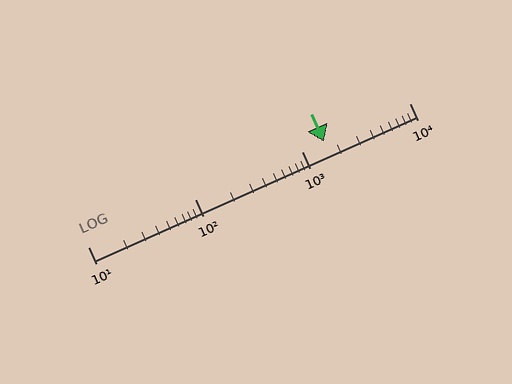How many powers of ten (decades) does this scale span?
The scale spans 3 decades, from 10 to 10000.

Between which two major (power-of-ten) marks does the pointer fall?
The pointer is between 1000 and 10000.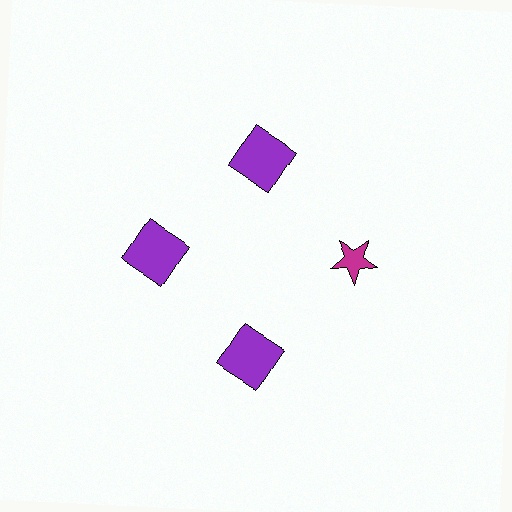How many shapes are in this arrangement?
There are 4 shapes arranged in a ring pattern.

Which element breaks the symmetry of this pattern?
The magenta star at roughly the 3 o'clock position breaks the symmetry. All other shapes are purple squares.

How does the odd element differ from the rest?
It differs in both color (magenta instead of purple) and shape (star instead of square).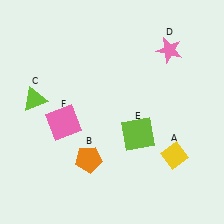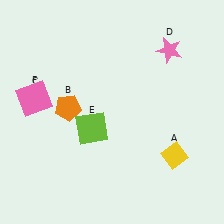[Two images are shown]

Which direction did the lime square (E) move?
The lime square (E) moved left.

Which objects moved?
The objects that moved are: the orange pentagon (B), the lime square (E), the pink square (F).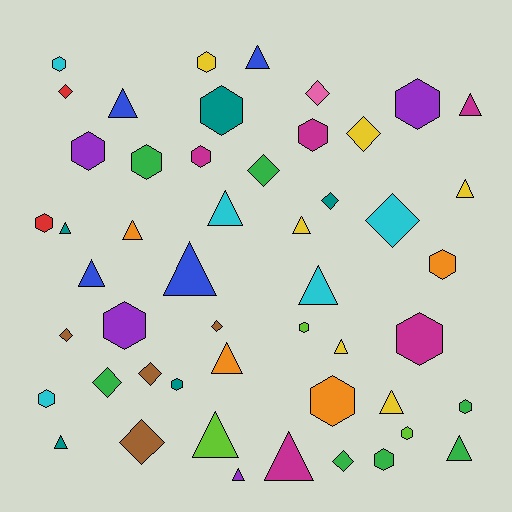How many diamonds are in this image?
There are 12 diamonds.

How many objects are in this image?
There are 50 objects.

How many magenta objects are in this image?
There are 5 magenta objects.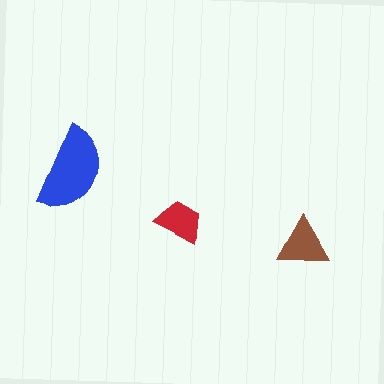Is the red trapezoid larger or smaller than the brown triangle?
Smaller.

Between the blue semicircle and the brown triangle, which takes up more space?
The blue semicircle.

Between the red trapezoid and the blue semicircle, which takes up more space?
The blue semicircle.